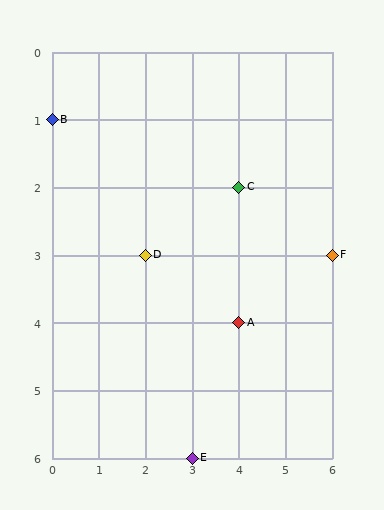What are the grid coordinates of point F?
Point F is at grid coordinates (6, 3).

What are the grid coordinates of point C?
Point C is at grid coordinates (4, 2).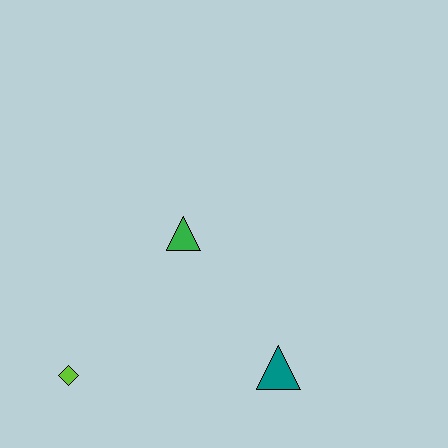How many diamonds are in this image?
There is 1 diamond.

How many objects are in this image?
There are 3 objects.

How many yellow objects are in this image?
There are no yellow objects.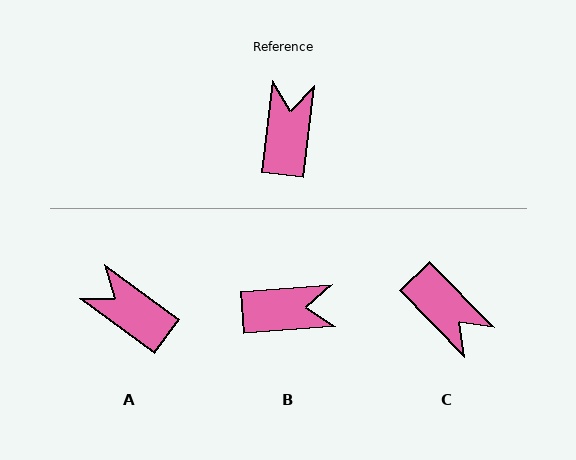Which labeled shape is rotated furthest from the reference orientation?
C, about 129 degrees away.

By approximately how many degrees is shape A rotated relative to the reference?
Approximately 61 degrees counter-clockwise.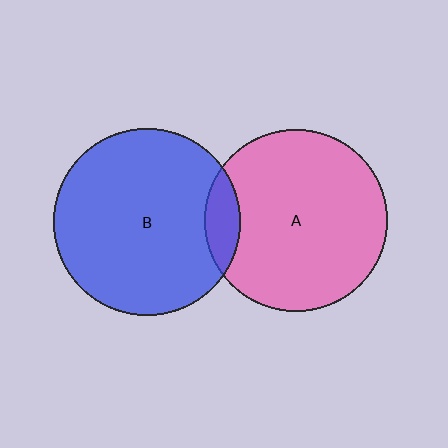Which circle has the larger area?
Circle B (blue).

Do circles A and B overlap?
Yes.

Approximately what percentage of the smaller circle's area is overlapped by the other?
Approximately 10%.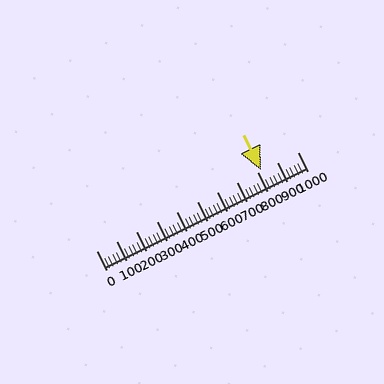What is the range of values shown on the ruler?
The ruler shows values from 0 to 1000.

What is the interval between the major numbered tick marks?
The major tick marks are spaced 100 units apart.